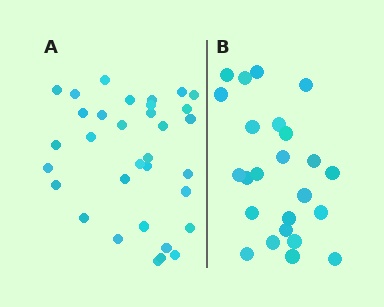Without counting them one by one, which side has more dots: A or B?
Region A (the left region) has more dots.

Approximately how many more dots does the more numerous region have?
Region A has roughly 8 or so more dots than region B.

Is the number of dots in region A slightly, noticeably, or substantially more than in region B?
Region A has noticeably more, but not dramatically so. The ratio is roughly 1.4 to 1.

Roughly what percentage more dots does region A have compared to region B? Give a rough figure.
About 40% more.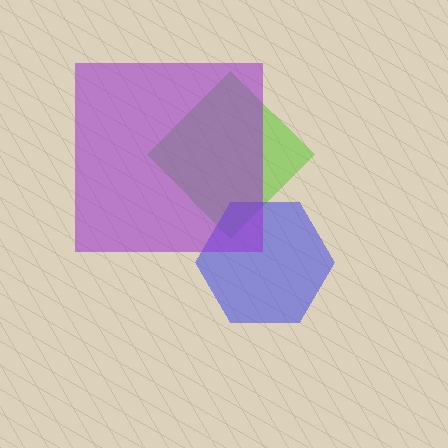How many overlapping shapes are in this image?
There are 3 overlapping shapes in the image.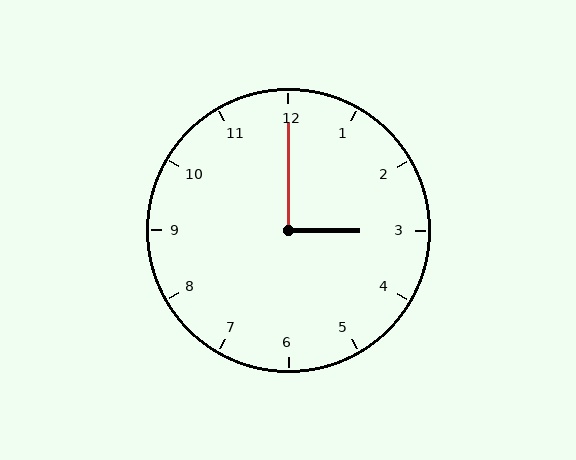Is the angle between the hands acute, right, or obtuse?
It is right.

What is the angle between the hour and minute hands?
Approximately 90 degrees.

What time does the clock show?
3:00.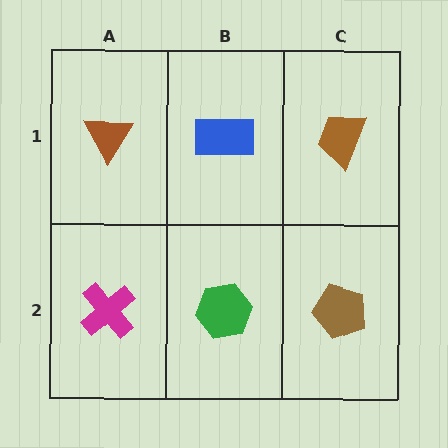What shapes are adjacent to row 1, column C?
A brown pentagon (row 2, column C), a blue rectangle (row 1, column B).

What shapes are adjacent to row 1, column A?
A magenta cross (row 2, column A), a blue rectangle (row 1, column B).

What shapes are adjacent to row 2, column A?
A brown triangle (row 1, column A), a green hexagon (row 2, column B).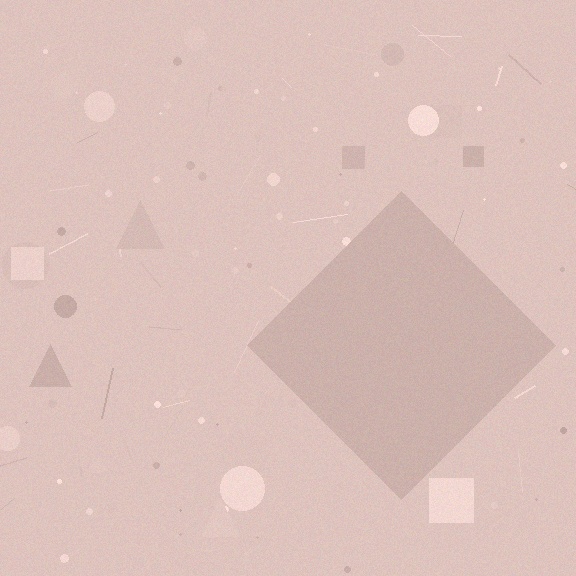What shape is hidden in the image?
A diamond is hidden in the image.